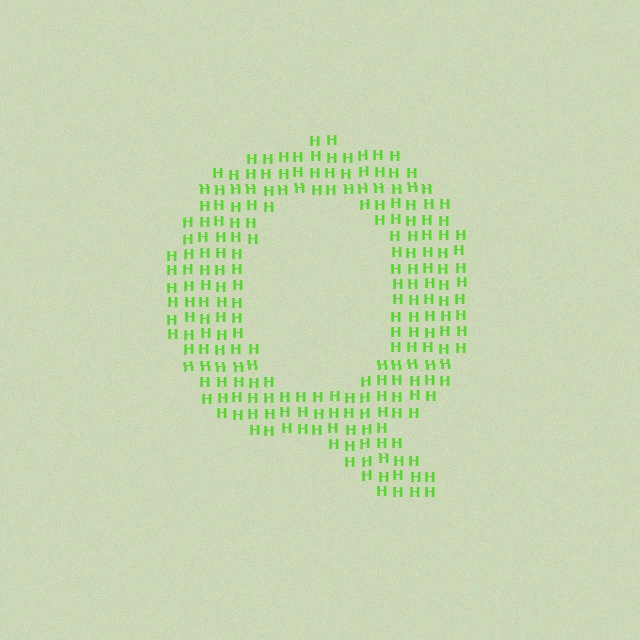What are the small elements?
The small elements are letter H's.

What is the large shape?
The large shape is the letter Q.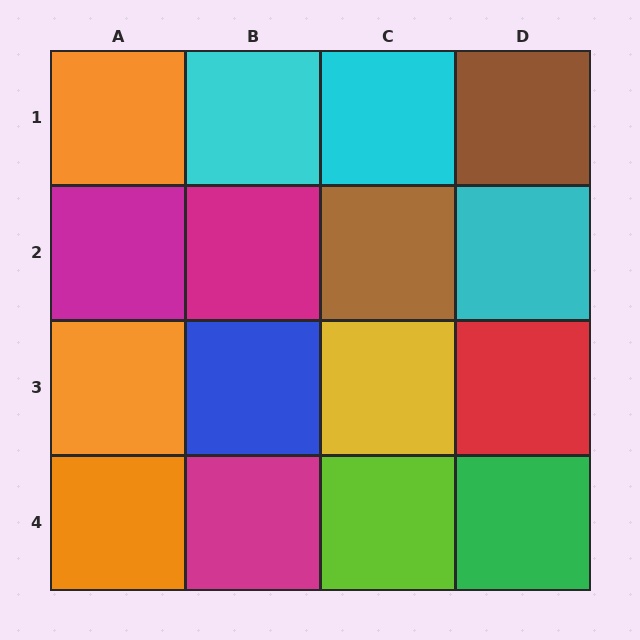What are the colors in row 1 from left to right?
Orange, cyan, cyan, brown.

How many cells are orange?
3 cells are orange.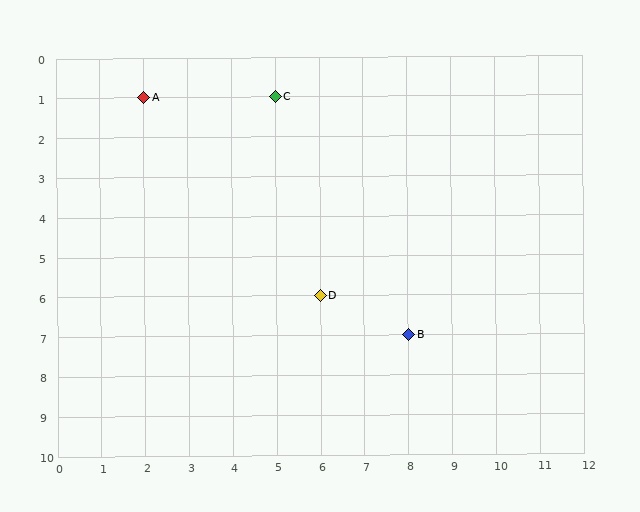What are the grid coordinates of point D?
Point D is at grid coordinates (6, 6).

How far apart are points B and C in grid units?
Points B and C are 3 columns and 6 rows apart (about 6.7 grid units diagonally).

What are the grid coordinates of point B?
Point B is at grid coordinates (8, 7).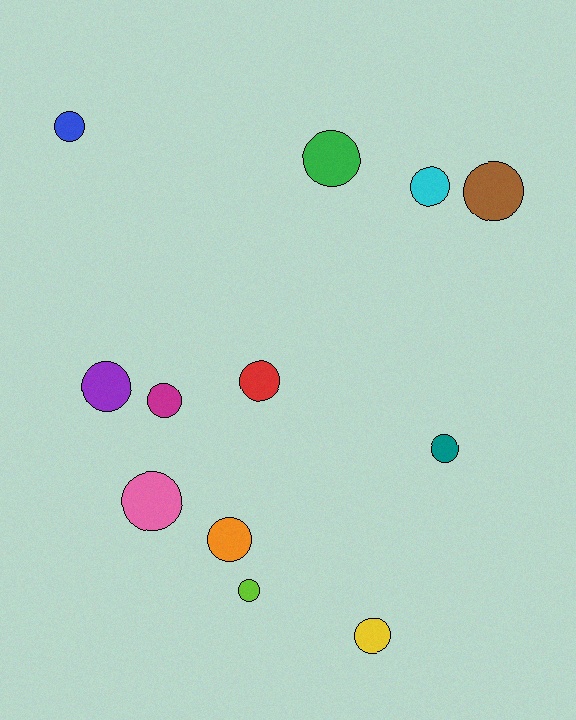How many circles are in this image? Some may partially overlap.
There are 12 circles.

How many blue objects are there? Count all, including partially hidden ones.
There is 1 blue object.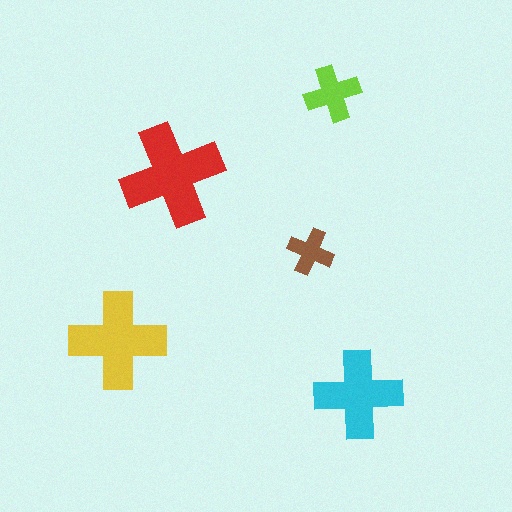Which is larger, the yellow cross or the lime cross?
The yellow one.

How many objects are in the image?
There are 5 objects in the image.